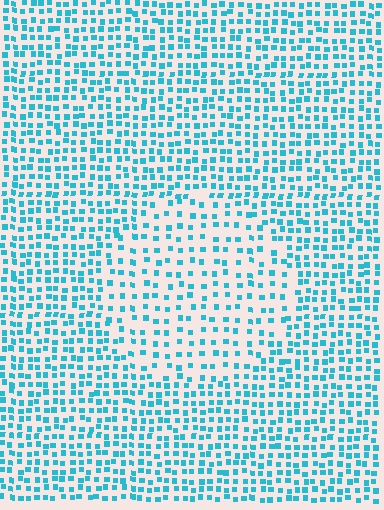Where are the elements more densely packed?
The elements are more densely packed outside the circle boundary.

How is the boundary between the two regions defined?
The boundary is defined by a change in element density (approximately 1.8x ratio). All elements are the same color, size, and shape.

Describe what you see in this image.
The image contains small cyan elements arranged at two different densities. A circle-shaped region is visible where the elements are less densely packed than the surrounding area.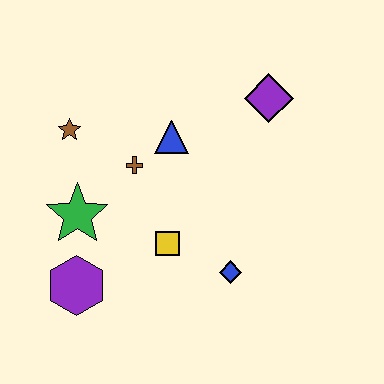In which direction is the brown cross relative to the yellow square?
The brown cross is above the yellow square.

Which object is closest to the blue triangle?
The brown cross is closest to the blue triangle.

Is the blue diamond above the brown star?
No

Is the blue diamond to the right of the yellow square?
Yes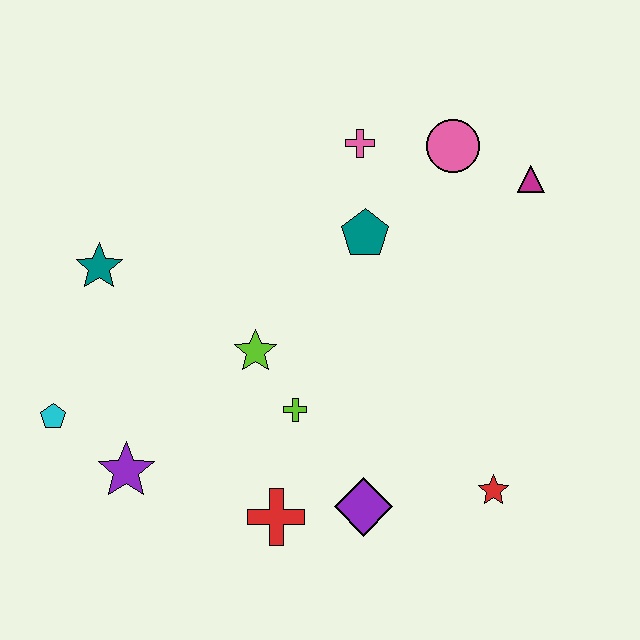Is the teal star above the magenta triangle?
No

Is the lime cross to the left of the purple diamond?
Yes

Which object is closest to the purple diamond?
The red cross is closest to the purple diamond.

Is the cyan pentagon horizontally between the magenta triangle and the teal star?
No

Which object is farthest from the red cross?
The magenta triangle is farthest from the red cross.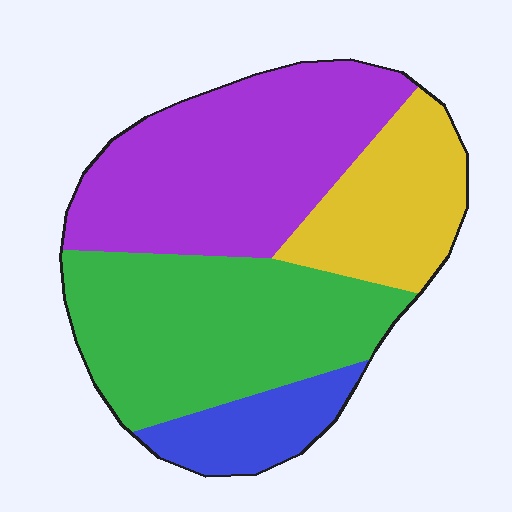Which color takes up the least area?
Blue, at roughly 10%.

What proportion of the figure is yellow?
Yellow covers about 20% of the figure.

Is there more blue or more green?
Green.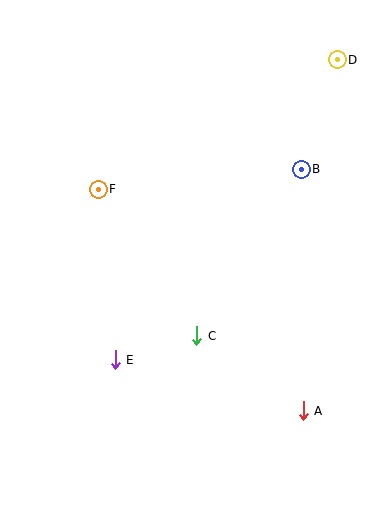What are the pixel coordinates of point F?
Point F is at (98, 189).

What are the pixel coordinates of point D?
Point D is at (337, 60).